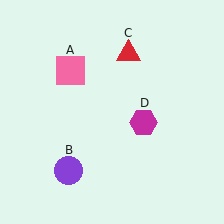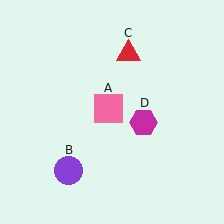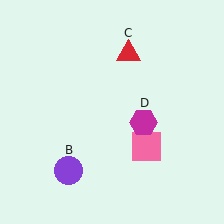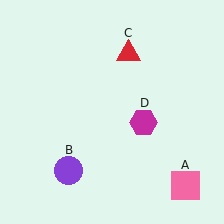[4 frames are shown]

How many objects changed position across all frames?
1 object changed position: pink square (object A).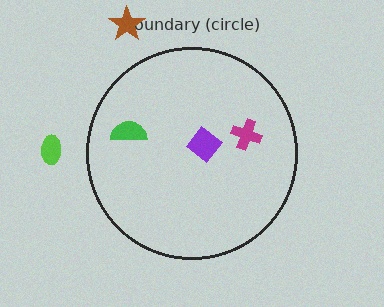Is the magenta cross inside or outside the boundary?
Inside.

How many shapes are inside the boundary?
3 inside, 2 outside.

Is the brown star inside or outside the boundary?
Outside.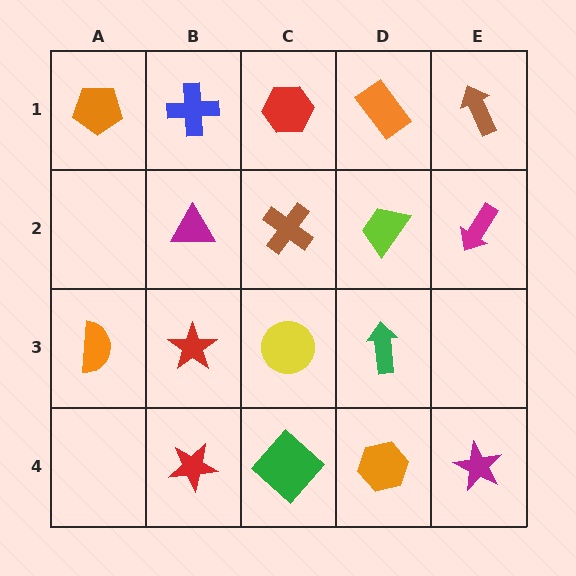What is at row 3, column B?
A red star.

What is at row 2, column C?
A brown cross.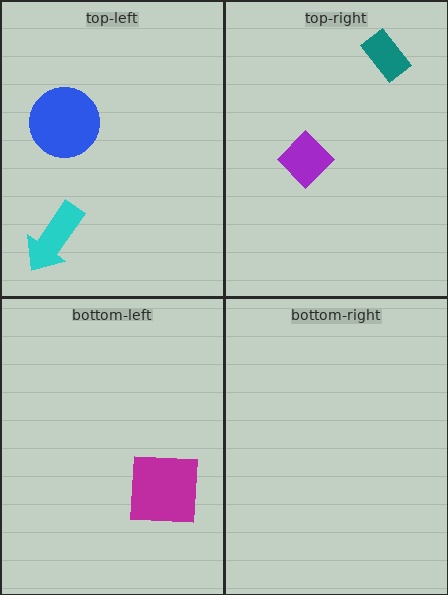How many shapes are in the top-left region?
2.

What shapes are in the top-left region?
The cyan arrow, the blue circle.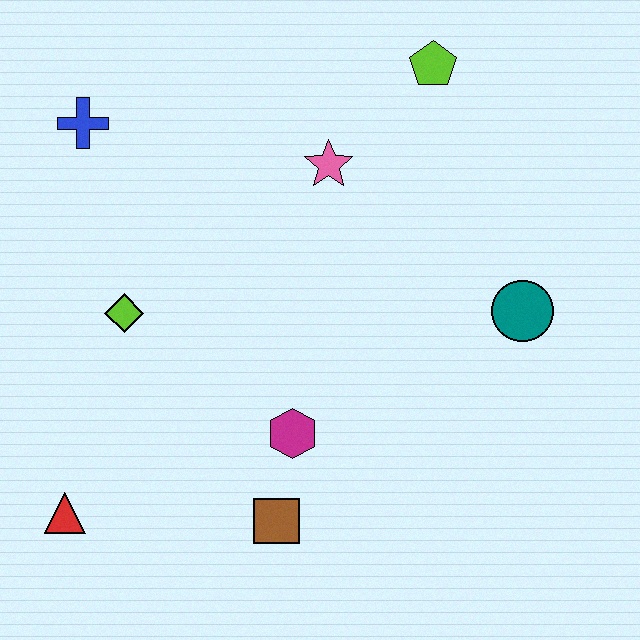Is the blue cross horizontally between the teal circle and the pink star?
No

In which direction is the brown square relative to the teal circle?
The brown square is to the left of the teal circle.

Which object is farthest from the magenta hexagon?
The lime pentagon is farthest from the magenta hexagon.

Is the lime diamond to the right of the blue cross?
Yes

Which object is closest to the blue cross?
The lime diamond is closest to the blue cross.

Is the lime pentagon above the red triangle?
Yes